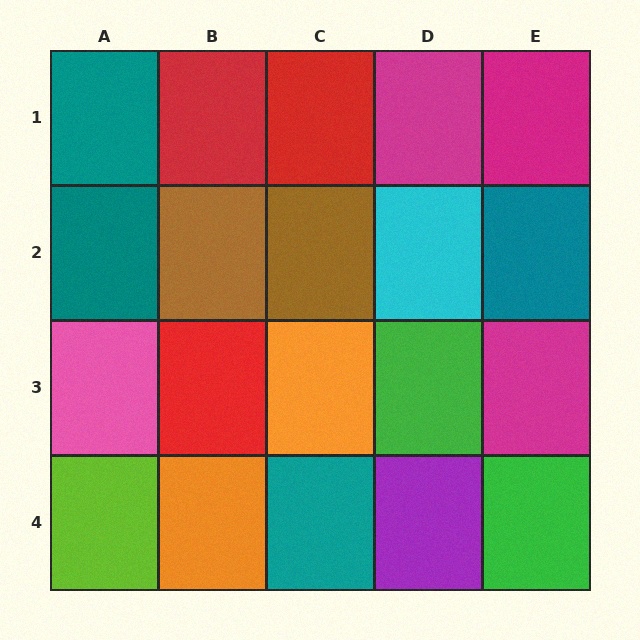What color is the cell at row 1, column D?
Magenta.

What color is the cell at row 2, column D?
Cyan.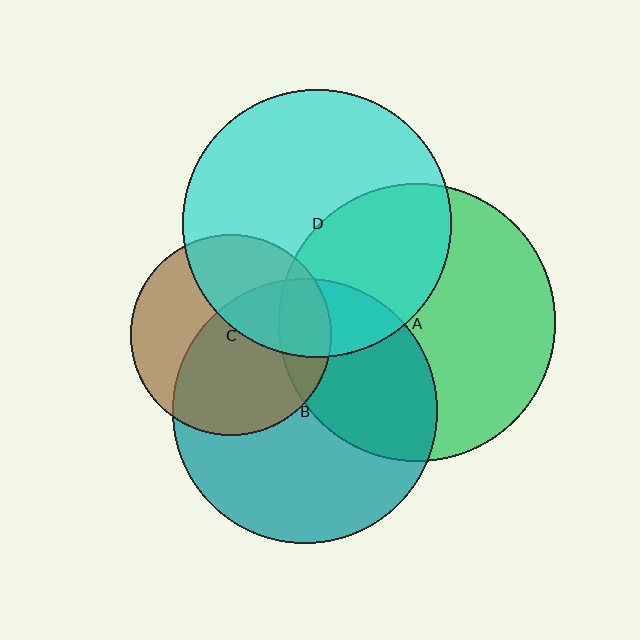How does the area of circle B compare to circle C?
Approximately 1.7 times.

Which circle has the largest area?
Circle A (green).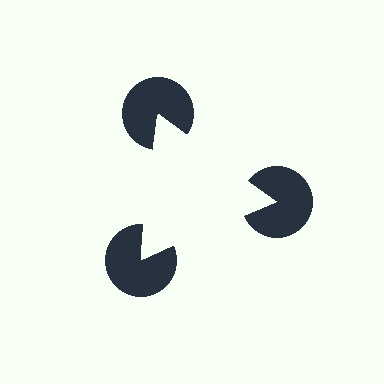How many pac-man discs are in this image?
There are 3 — one at each vertex of the illusory triangle.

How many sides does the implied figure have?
3 sides.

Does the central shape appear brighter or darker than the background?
It typically appears slightly brighter than the background, even though no actual brightness change is drawn.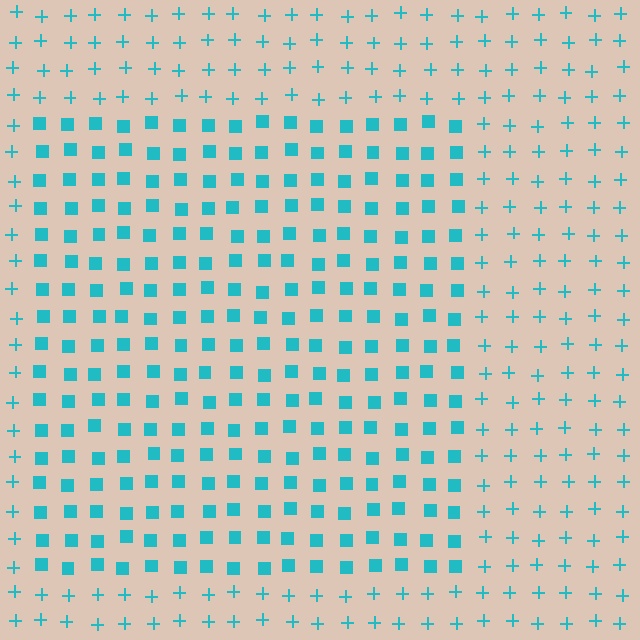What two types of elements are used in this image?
The image uses squares inside the rectangle region and plus signs outside it.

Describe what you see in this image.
The image is filled with small cyan elements arranged in a uniform grid. A rectangle-shaped region contains squares, while the surrounding area contains plus signs. The boundary is defined purely by the change in element shape.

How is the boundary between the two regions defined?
The boundary is defined by a change in element shape: squares inside vs. plus signs outside. All elements share the same color and spacing.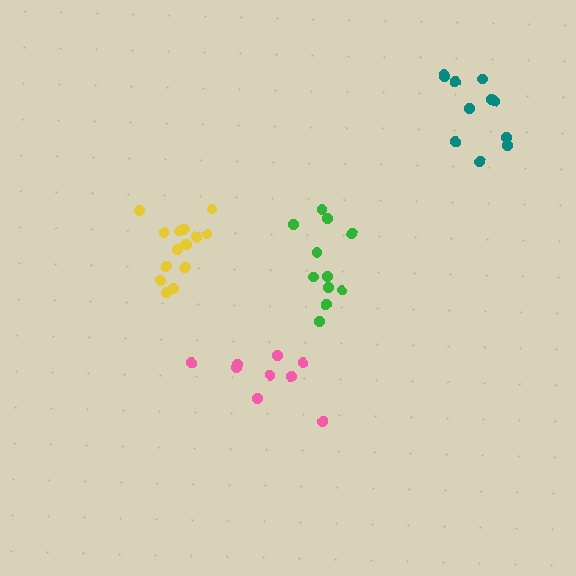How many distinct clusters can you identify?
There are 4 distinct clusters.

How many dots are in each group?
Group 1: 11 dots, Group 2: 15 dots, Group 3: 9 dots, Group 4: 11 dots (46 total).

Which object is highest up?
The teal cluster is topmost.